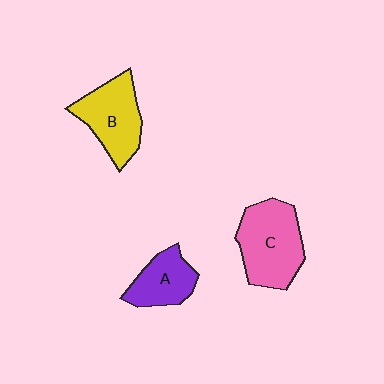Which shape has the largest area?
Shape C (pink).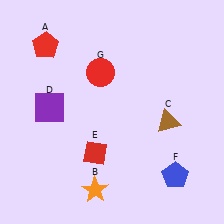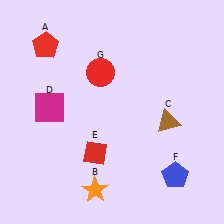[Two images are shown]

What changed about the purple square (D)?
In Image 1, D is purple. In Image 2, it changed to magenta.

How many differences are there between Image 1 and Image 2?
There is 1 difference between the two images.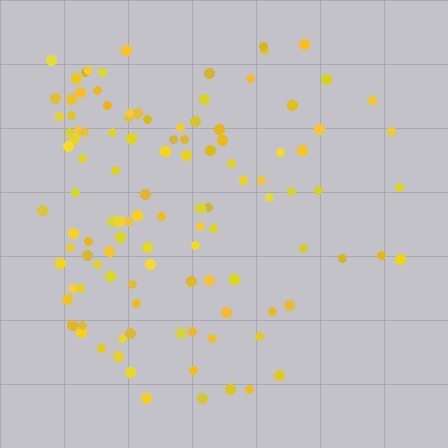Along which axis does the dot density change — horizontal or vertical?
Horizontal.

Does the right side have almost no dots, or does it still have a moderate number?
Still a moderate number, just noticeably fewer than the left.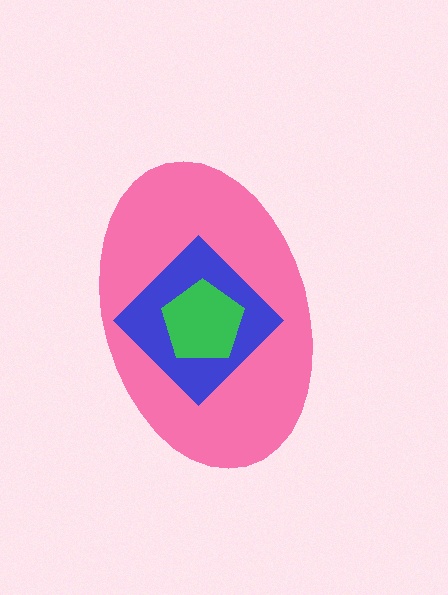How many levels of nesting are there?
3.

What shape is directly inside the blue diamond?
The green pentagon.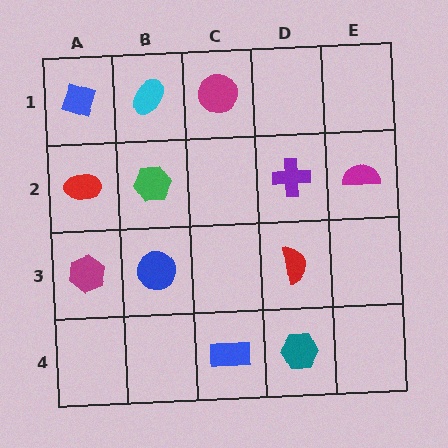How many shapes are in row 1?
3 shapes.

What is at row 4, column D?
A teal hexagon.